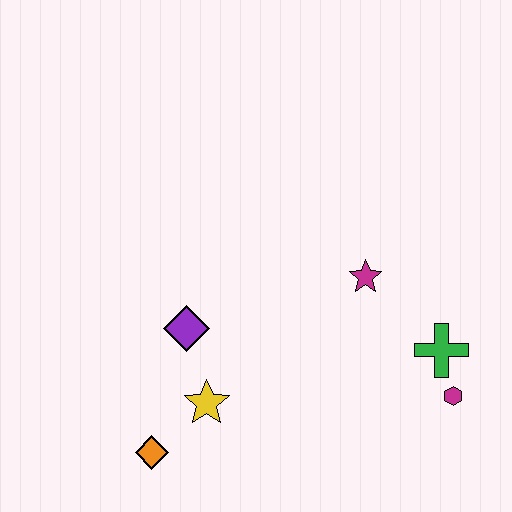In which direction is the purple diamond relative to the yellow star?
The purple diamond is above the yellow star.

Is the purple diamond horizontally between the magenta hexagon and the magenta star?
No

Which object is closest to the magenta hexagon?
The green cross is closest to the magenta hexagon.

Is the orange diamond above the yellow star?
No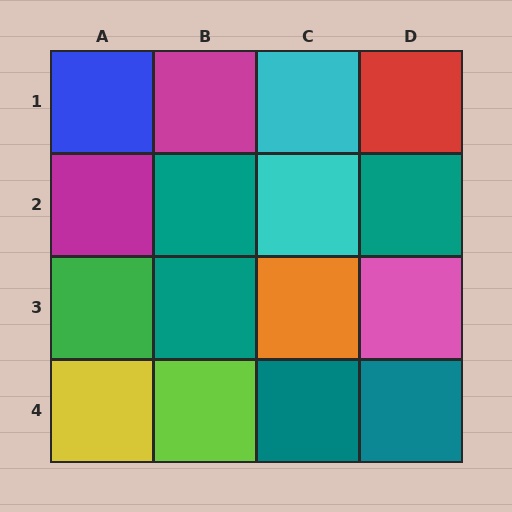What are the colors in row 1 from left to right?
Blue, magenta, cyan, red.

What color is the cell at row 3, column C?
Orange.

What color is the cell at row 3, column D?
Pink.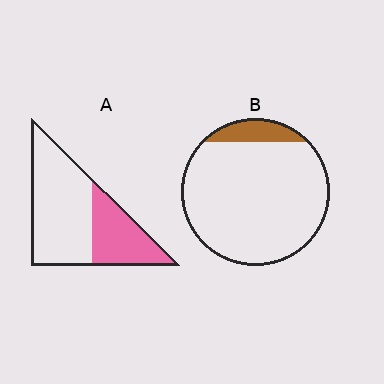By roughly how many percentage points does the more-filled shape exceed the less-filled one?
By roughly 25 percentage points (A over B).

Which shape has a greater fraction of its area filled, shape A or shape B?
Shape A.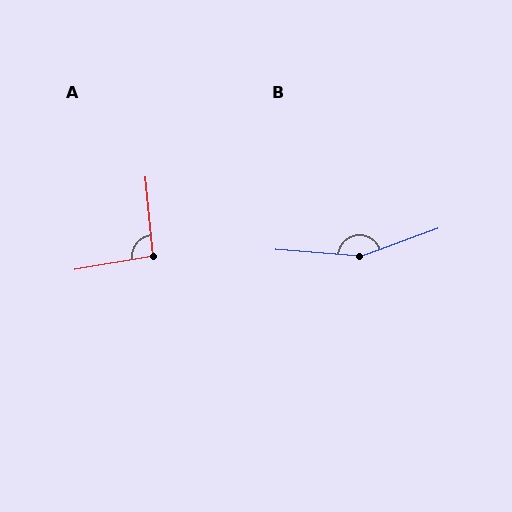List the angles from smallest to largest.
A (94°), B (156°).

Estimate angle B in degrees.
Approximately 156 degrees.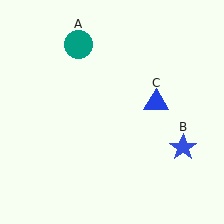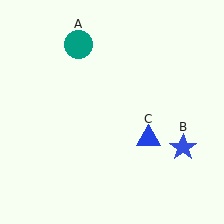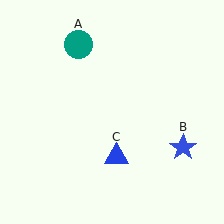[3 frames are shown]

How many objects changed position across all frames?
1 object changed position: blue triangle (object C).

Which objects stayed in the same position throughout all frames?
Teal circle (object A) and blue star (object B) remained stationary.